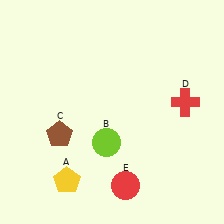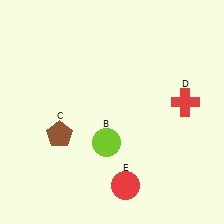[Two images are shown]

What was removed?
The yellow pentagon (A) was removed in Image 2.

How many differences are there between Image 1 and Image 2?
There is 1 difference between the two images.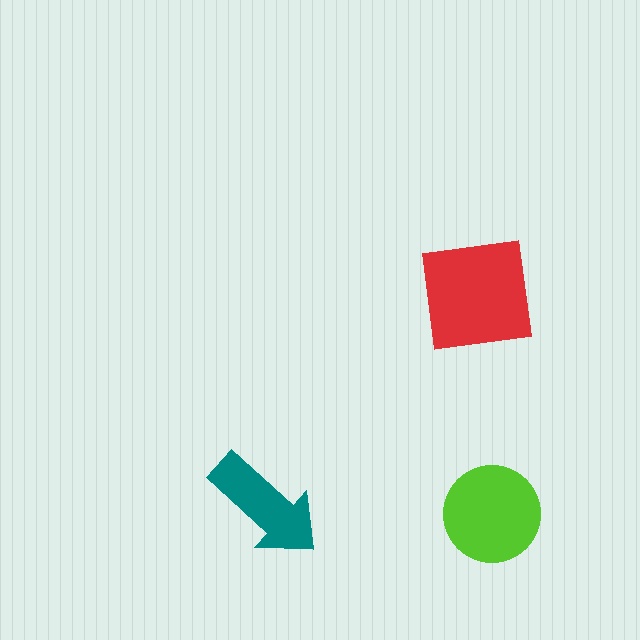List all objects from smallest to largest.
The teal arrow, the lime circle, the red square.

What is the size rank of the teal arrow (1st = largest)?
3rd.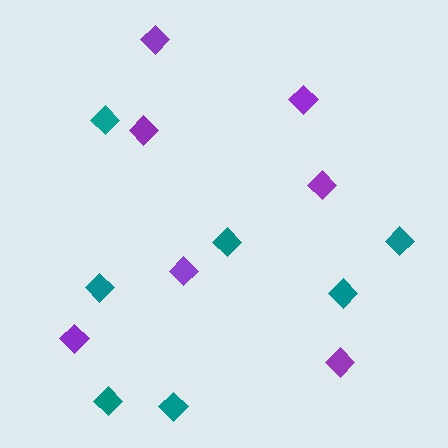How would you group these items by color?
There are 2 groups: one group of teal diamonds (7) and one group of purple diamonds (7).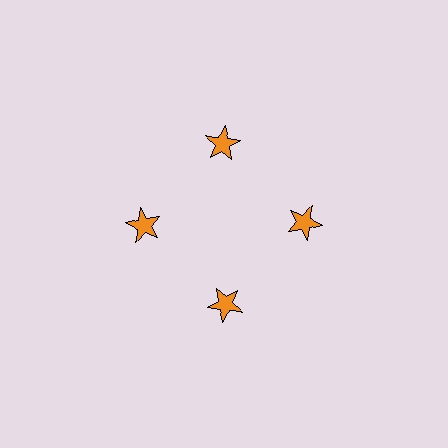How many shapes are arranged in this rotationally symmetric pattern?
There are 4 shapes, arranged in 4 groups of 1.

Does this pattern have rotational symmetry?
Yes, this pattern has 4-fold rotational symmetry. It looks the same after rotating 90 degrees around the center.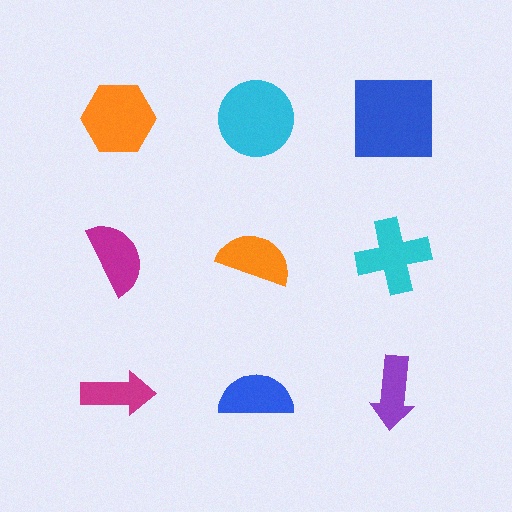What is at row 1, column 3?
A blue square.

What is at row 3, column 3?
A purple arrow.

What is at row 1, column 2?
A cyan circle.